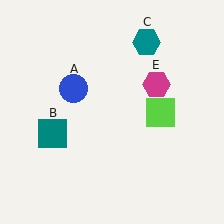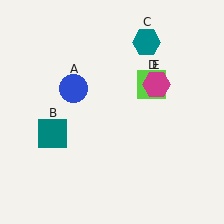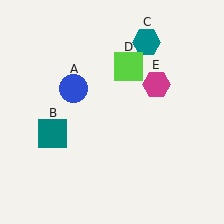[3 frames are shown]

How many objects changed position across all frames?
1 object changed position: lime square (object D).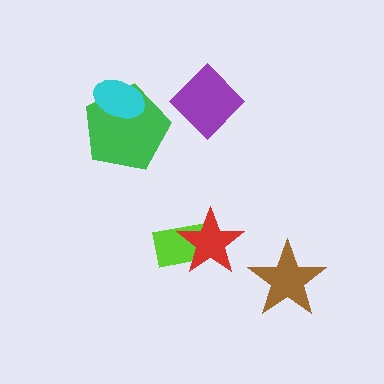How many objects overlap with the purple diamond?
0 objects overlap with the purple diamond.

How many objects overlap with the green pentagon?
1 object overlaps with the green pentagon.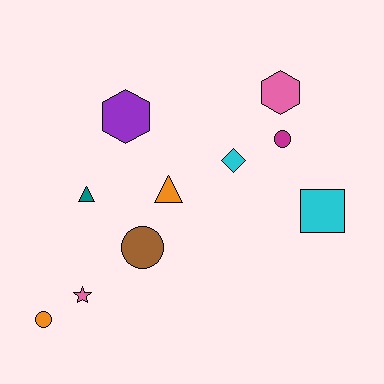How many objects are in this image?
There are 10 objects.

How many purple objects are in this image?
There is 1 purple object.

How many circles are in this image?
There are 3 circles.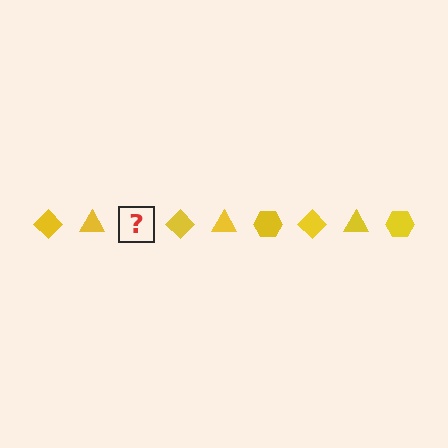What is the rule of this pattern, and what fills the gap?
The rule is that the pattern cycles through diamond, triangle, hexagon shapes in yellow. The gap should be filled with a yellow hexagon.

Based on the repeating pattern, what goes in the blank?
The blank should be a yellow hexagon.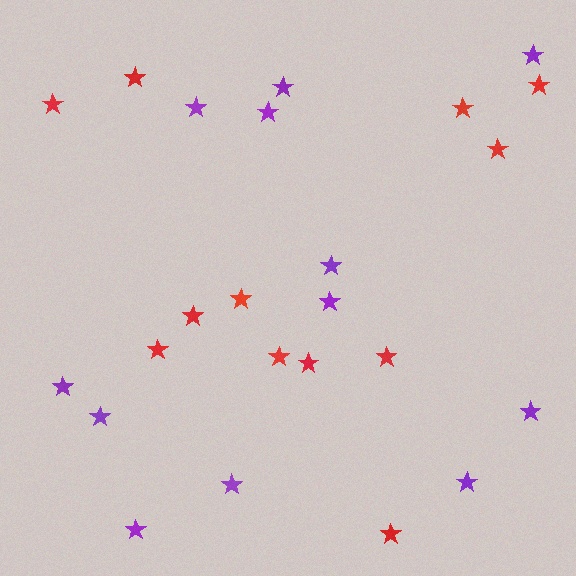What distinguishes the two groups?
There are 2 groups: one group of purple stars (12) and one group of red stars (12).